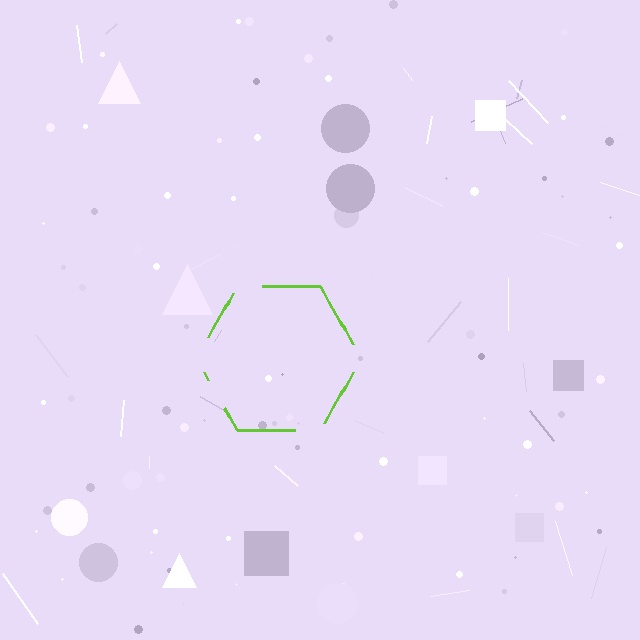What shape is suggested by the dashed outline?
The dashed outline suggests a hexagon.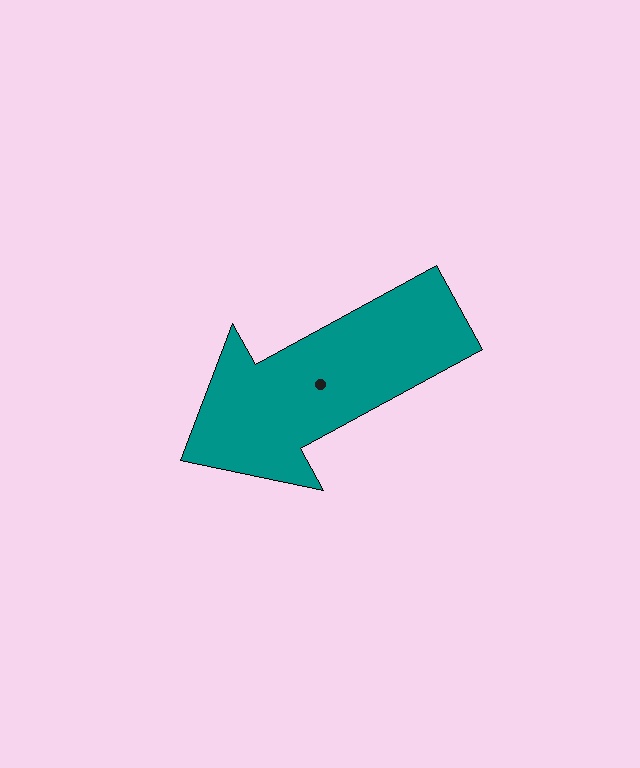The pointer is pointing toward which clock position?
Roughly 8 o'clock.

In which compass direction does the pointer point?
Southwest.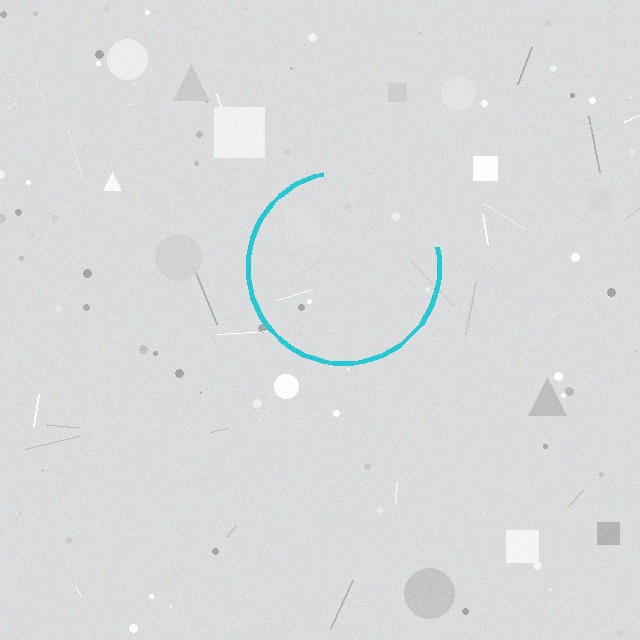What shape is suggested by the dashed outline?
The dashed outline suggests a circle.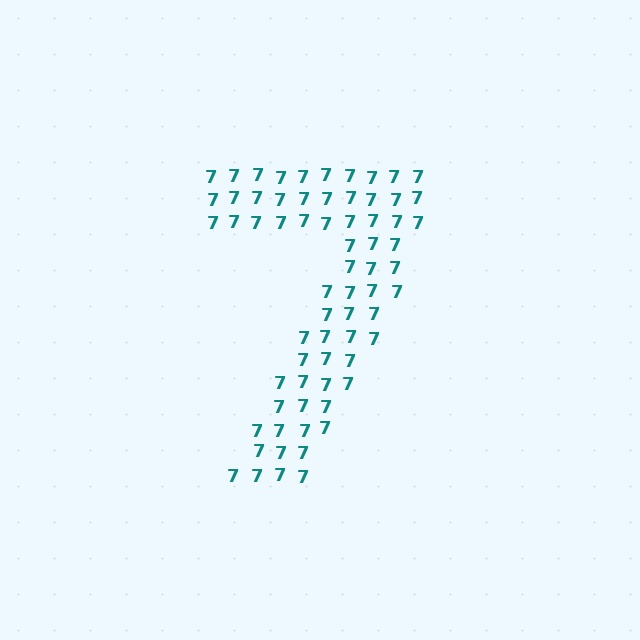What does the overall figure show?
The overall figure shows the digit 7.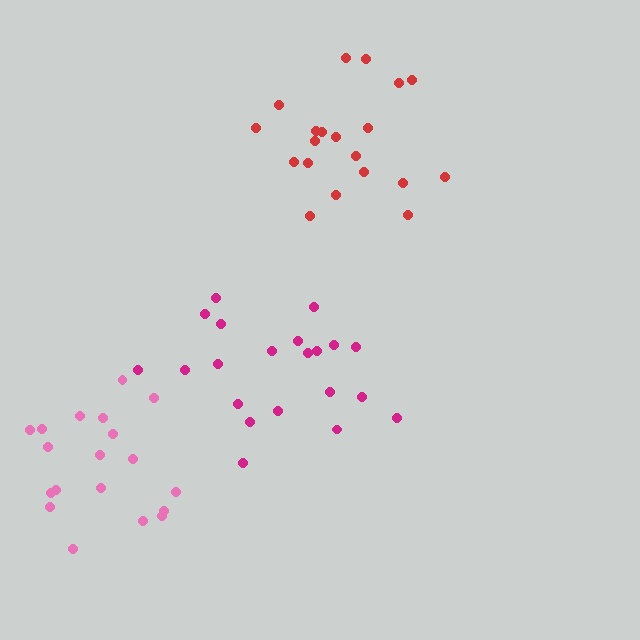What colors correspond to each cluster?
The clusters are colored: red, magenta, pink.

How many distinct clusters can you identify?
There are 3 distinct clusters.